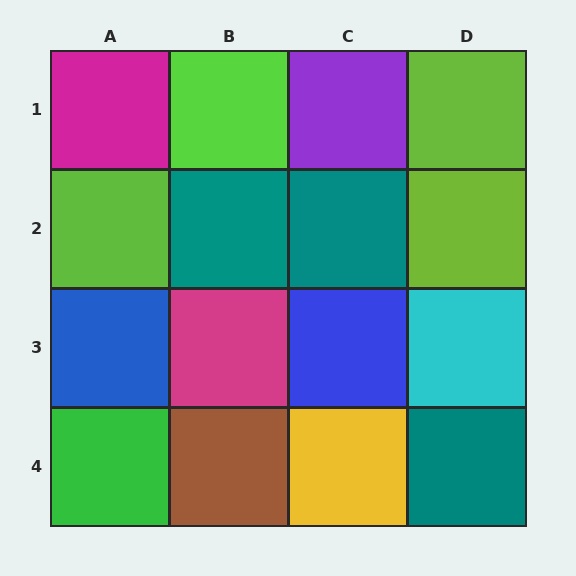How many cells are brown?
1 cell is brown.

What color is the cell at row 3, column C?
Blue.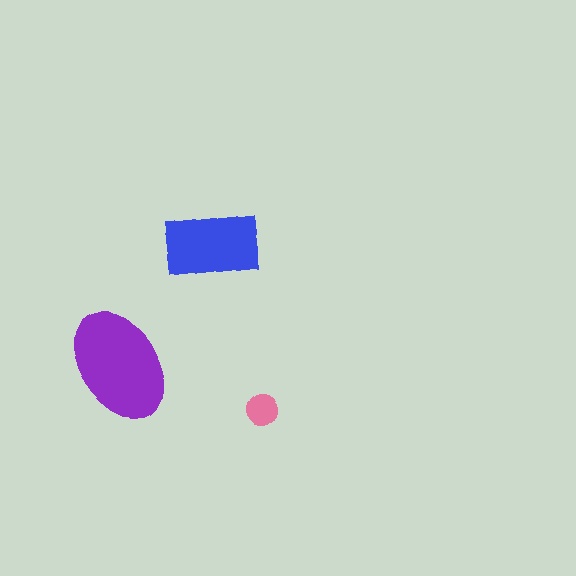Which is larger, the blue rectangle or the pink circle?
The blue rectangle.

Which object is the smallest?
The pink circle.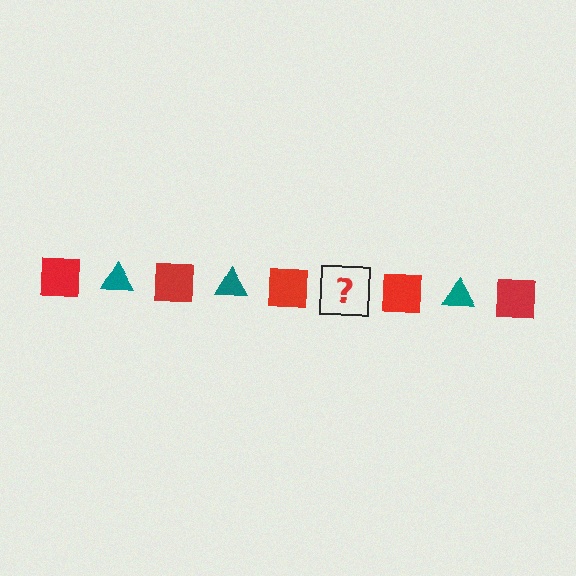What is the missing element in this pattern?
The missing element is a teal triangle.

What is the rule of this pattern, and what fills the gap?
The rule is that the pattern alternates between red square and teal triangle. The gap should be filled with a teal triangle.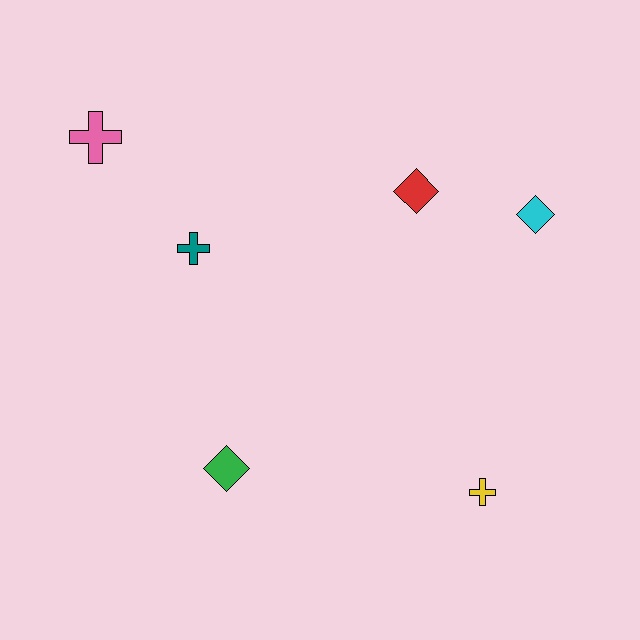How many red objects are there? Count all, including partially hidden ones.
There is 1 red object.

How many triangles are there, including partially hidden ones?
There are no triangles.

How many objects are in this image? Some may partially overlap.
There are 6 objects.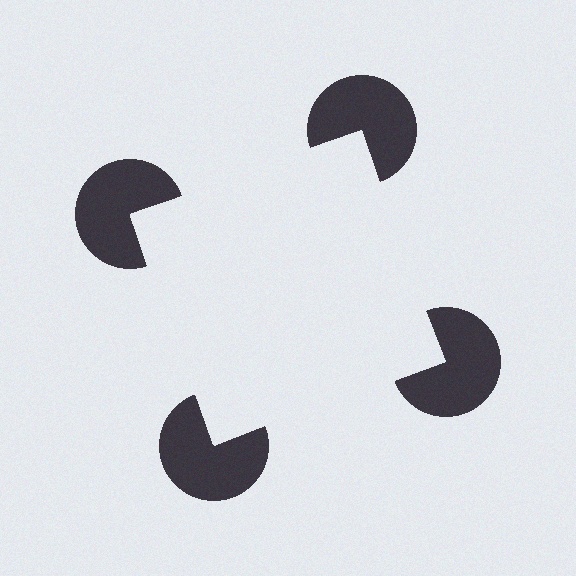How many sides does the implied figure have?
4 sides.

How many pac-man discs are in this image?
There are 4 — one at each vertex of the illusory square.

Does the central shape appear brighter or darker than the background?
It typically appears slightly brighter than the background, even though no actual brightness change is drawn.